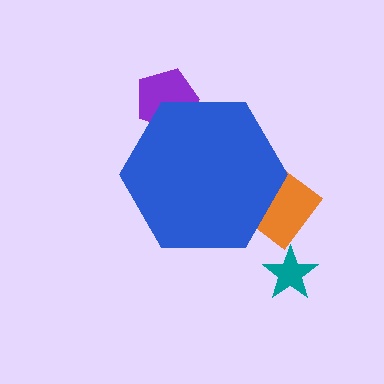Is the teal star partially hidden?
No, the teal star is fully visible.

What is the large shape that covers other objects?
A blue hexagon.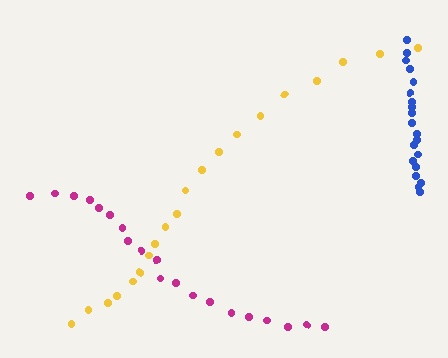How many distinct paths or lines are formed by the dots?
There are 3 distinct paths.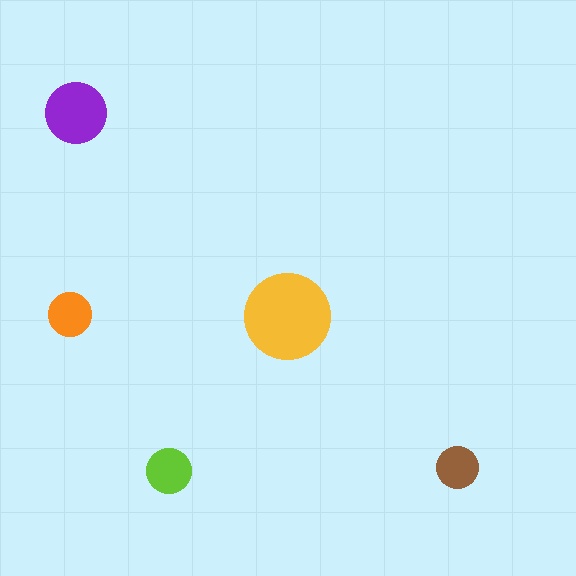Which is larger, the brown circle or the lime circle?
The lime one.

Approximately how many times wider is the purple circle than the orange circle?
About 1.5 times wider.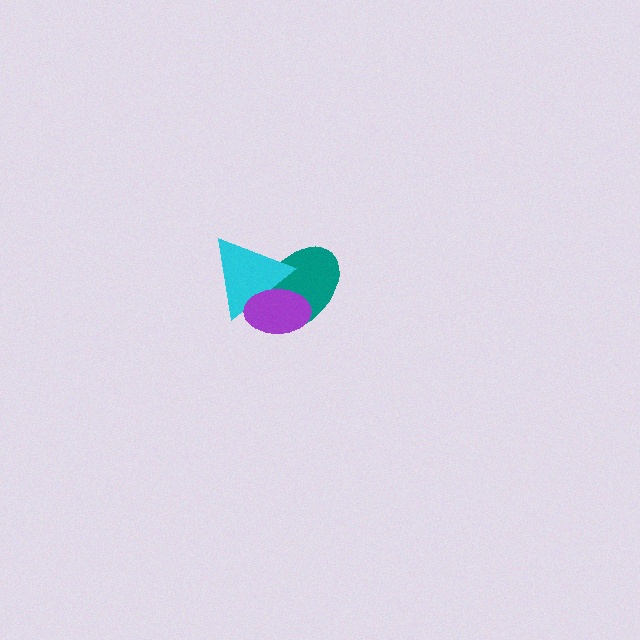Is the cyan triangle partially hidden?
Yes, it is partially covered by another shape.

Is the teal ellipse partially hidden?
Yes, it is partially covered by another shape.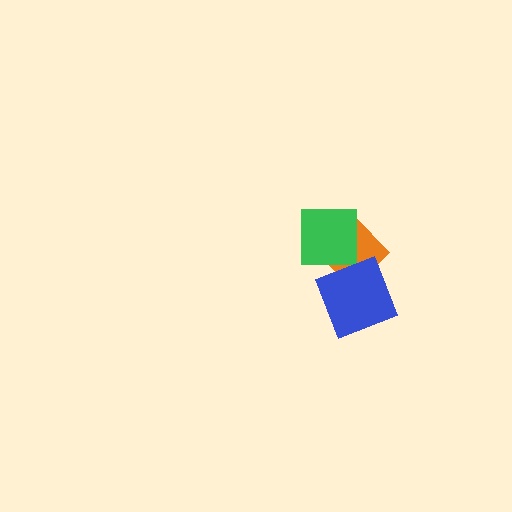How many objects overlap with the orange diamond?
2 objects overlap with the orange diamond.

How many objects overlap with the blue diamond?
1 object overlaps with the blue diamond.